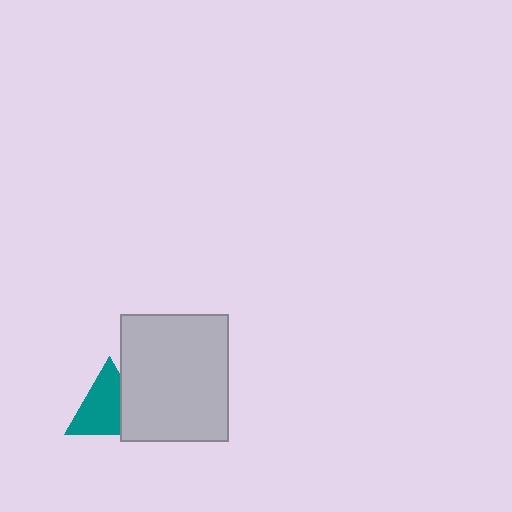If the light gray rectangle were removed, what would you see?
You would see the complete teal triangle.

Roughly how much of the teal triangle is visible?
Most of it is visible (roughly 69%).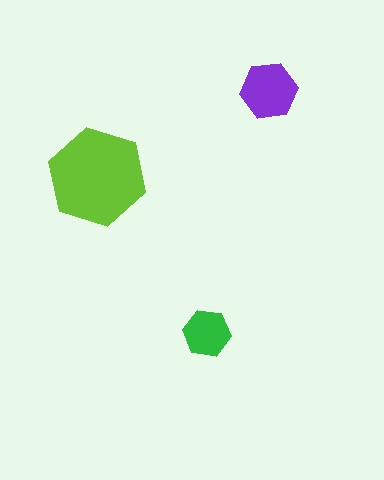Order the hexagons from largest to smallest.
the lime one, the purple one, the green one.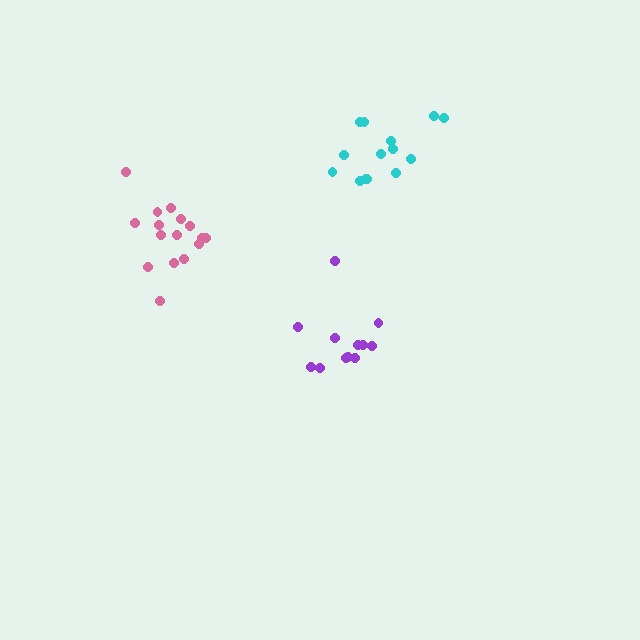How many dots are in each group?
Group 1: 14 dots, Group 2: 16 dots, Group 3: 12 dots (42 total).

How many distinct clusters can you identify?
There are 3 distinct clusters.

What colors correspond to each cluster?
The clusters are colored: cyan, pink, purple.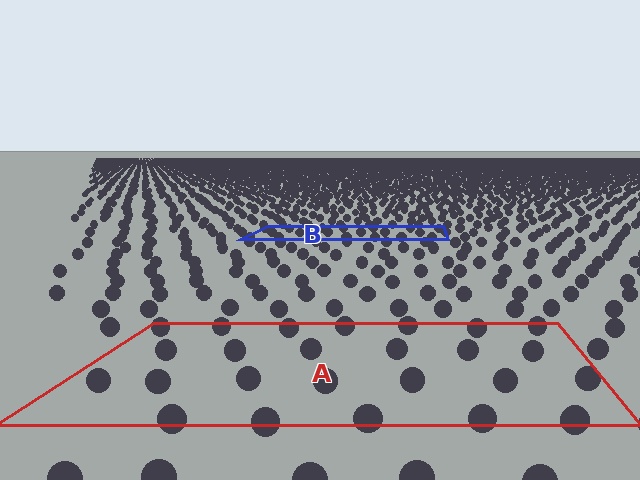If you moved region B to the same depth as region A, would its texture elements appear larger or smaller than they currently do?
They would appear larger. At a closer depth, the same texture elements are projected at a bigger on-screen size.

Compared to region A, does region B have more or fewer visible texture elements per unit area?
Region B has more texture elements per unit area — they are packed more densely because it is farther away.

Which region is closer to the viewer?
Region A is closer. The texture elements there are larger and more spread out.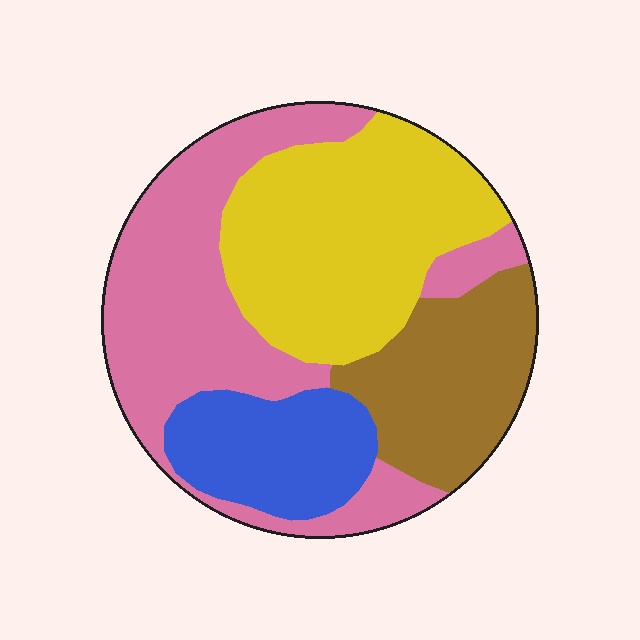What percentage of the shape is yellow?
Yellow takes up about one third (1/3) of the shape.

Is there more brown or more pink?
Pink.